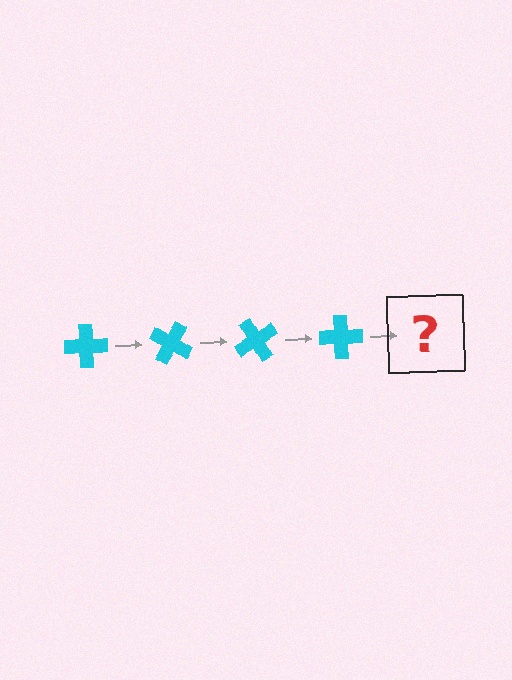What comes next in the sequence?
The next element should be a cyan cross rotated 120 degrees.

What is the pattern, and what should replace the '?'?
The pattern is that the cross rotates 30 degrees each step. The '?' should be a cyan cross rotated 120 degrees.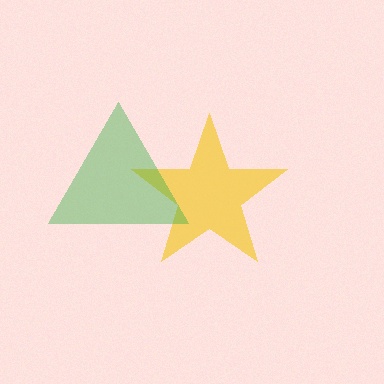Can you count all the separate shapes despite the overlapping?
Yes, there are 2 separate shapes.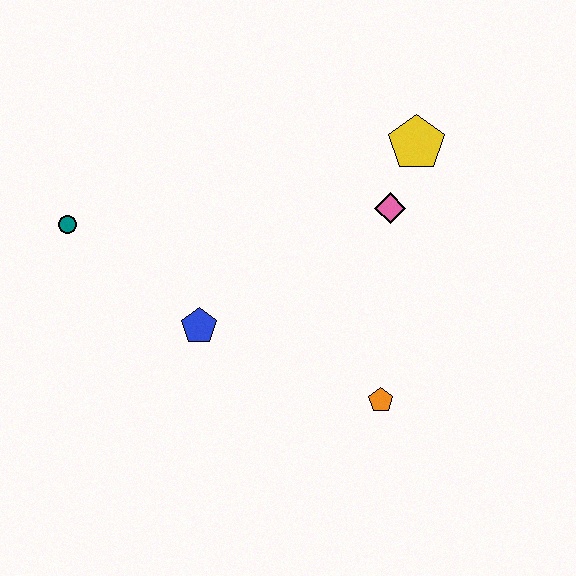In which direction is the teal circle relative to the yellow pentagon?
The teal circle is to the left of the yellow pentagon.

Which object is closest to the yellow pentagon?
The pink diamond is closest to the yellow pentagon.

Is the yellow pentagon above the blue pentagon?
Yes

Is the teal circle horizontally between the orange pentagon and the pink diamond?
No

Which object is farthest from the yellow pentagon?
The teal circle is farthest from the yellow pentagon.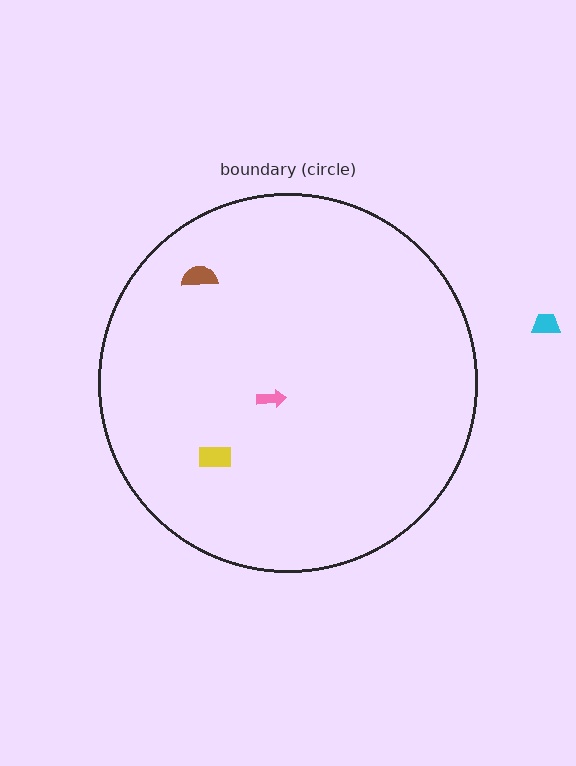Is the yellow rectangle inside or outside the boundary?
Inside.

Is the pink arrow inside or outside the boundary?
Inside.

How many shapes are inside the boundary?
3 inside, 1 outside.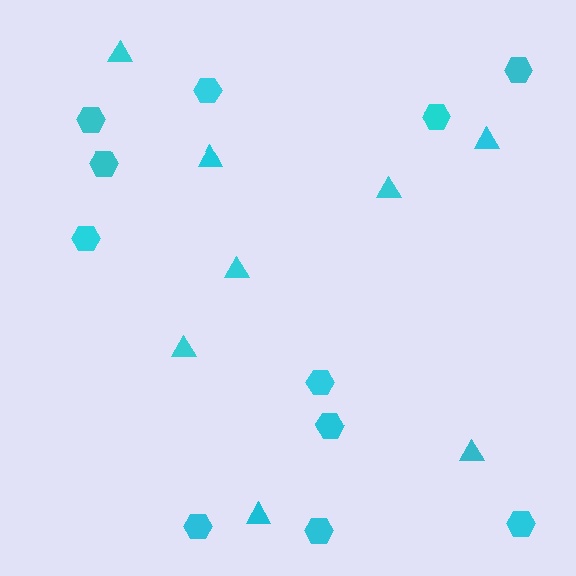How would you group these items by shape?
There are 2 groups: one group of hexagons (11) and one group of triangles (8).